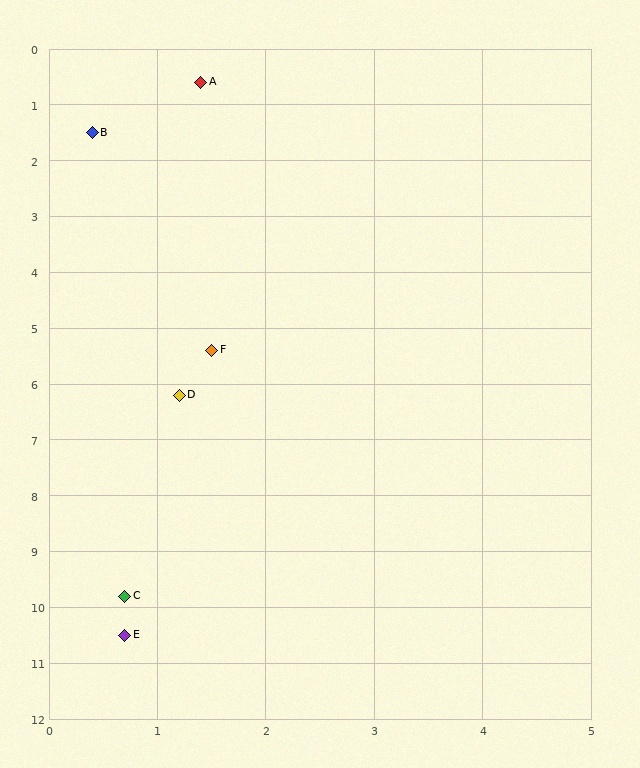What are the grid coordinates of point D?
Point D is at approximately (1.2, 6.2).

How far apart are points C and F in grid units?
Points C and F are about 4.5 grid units apart.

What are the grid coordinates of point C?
Point C is at approximately (0.7, 9.8).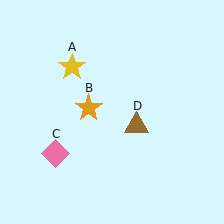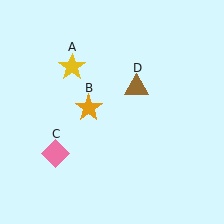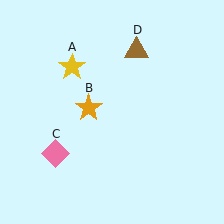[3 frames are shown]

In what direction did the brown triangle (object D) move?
The brown triangle (object D) moved up.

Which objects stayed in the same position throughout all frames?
Yellow star (object A) and orange star (object B) and pink diamond (object C) remained stationary.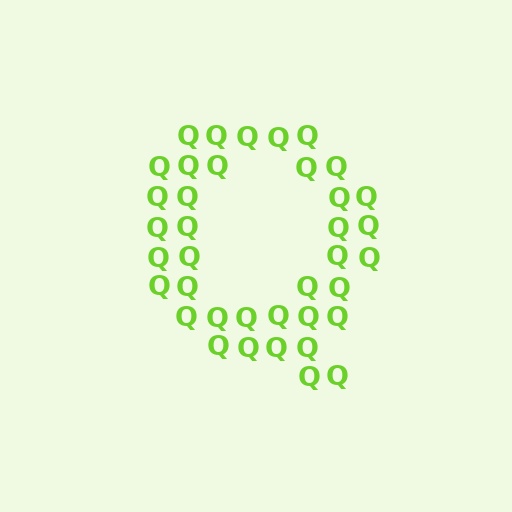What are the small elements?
The small elements are letter Q's.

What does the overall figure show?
The overall figure shows the letter Q.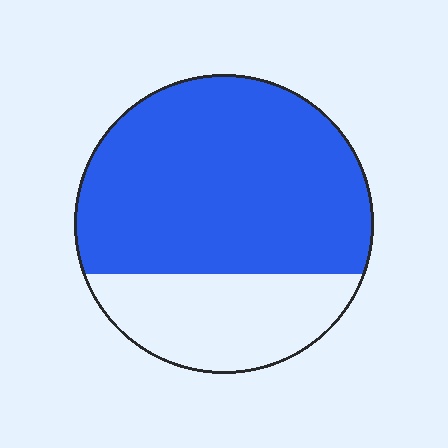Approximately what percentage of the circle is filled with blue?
Approximately 70%.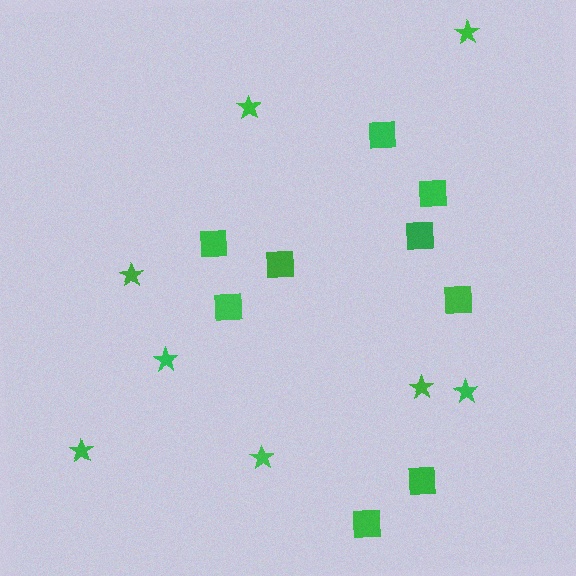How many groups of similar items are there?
There are 2 groups: one group of squares (9) and one group of stars (8).